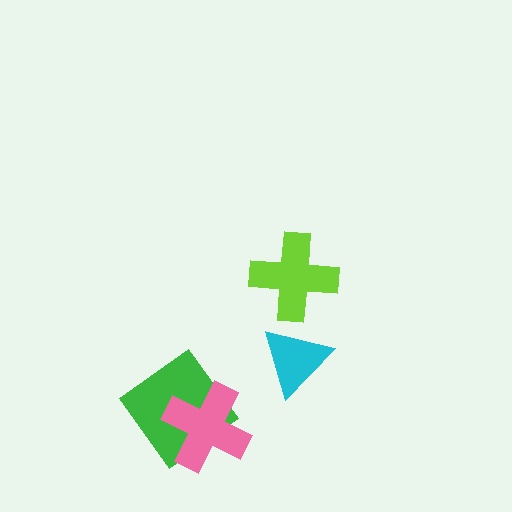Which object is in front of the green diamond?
The pink cross is in front of the green diamond.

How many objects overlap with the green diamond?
1 object overlaps with the green diamond.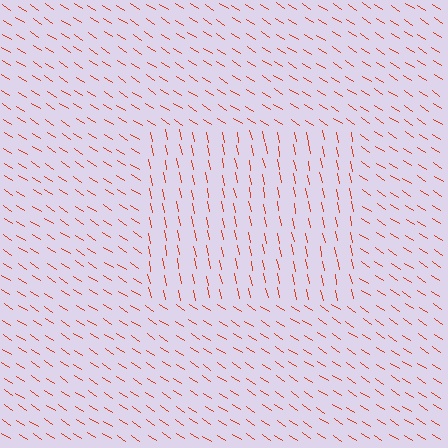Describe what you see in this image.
The image is filled with small red line segments. A rectangle region in the image has lines oriented differently from the surrounding lines, creating a visible texture boundary.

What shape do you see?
I see a rectangle.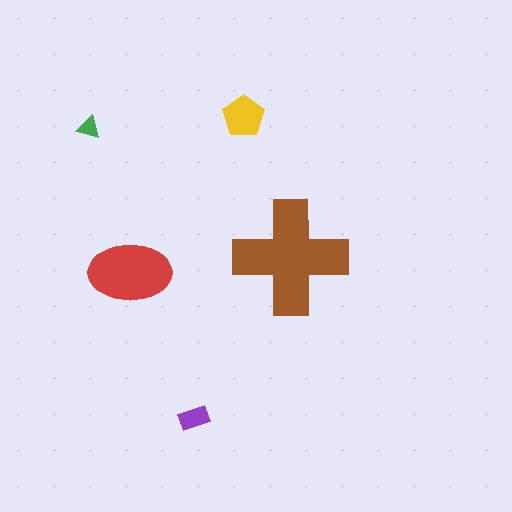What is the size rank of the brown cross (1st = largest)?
1st.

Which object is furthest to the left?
The green triangle is leftmost.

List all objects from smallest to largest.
The green triangle, the purple rectangle, the yellow pentagon, the red ellipse, the brown cross.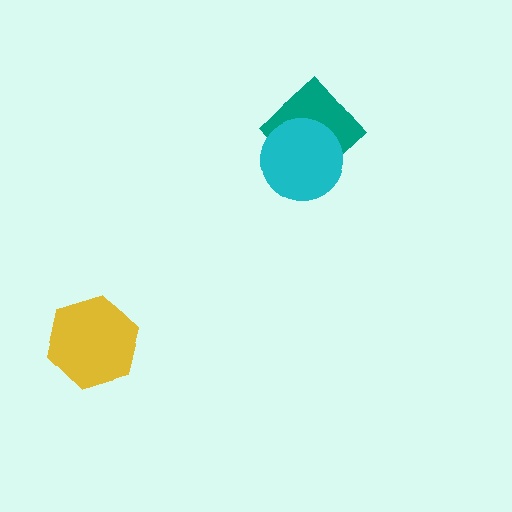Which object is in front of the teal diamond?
The cyan circle is in front of the teal diamond.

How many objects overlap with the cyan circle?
1 object overlaps with the cyan circle.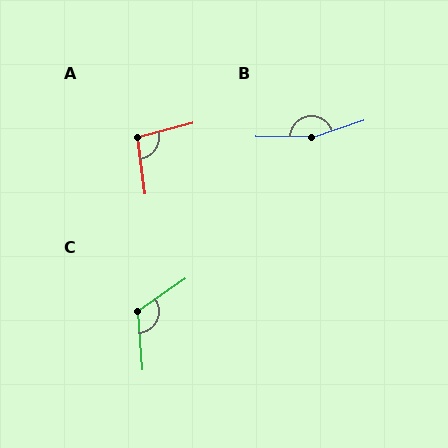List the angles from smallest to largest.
A (97°), C (120°), B (161°).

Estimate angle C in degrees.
Approximately 120 degrees.